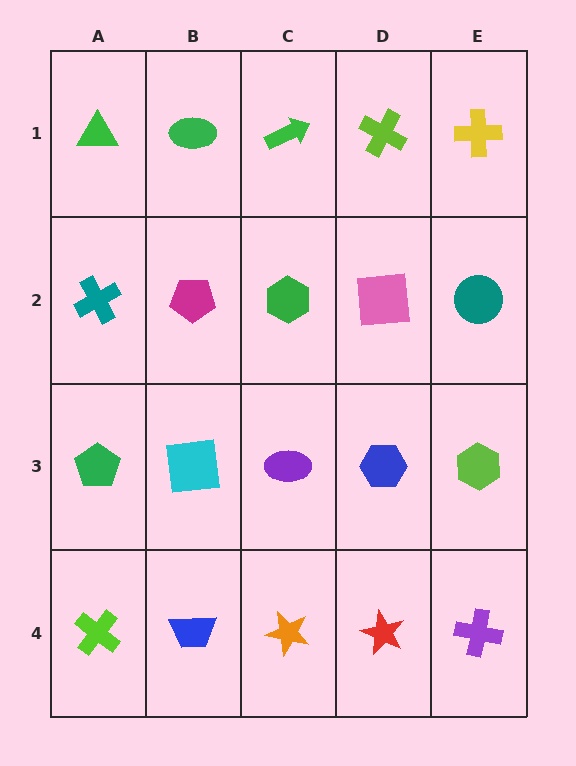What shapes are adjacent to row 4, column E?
A lime hexagon (row 3, column E), a red star (row 4, column D).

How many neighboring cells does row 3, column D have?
4.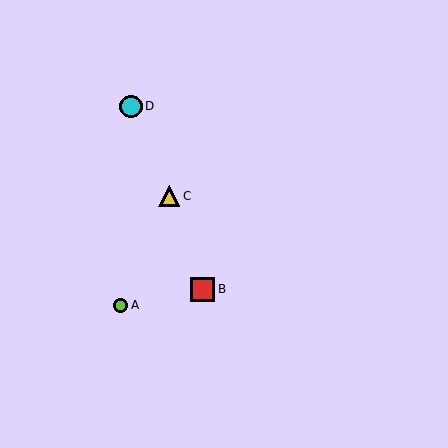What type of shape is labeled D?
Shape D is a cyan circle.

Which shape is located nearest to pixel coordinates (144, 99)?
The cyan circle (labeled D) at (131, 106) is nearest to that location.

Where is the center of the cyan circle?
The center of the cyan circle is at (131, 106).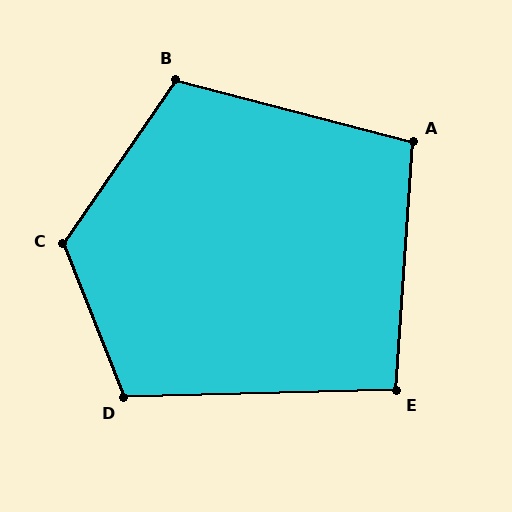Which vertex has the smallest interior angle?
E, at approximately 95 degrees.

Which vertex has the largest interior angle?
C, at approximately 124 degrees.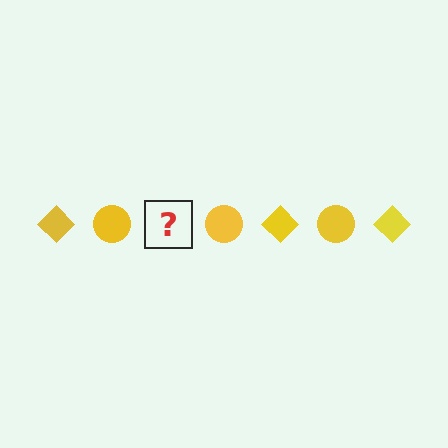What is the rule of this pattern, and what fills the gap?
The rule is that the pattern cycles through diamond, circle shapes in yellow. The gap should be filled with a yellow diamond.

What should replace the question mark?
The question mark should be replaced with a yellow diamond.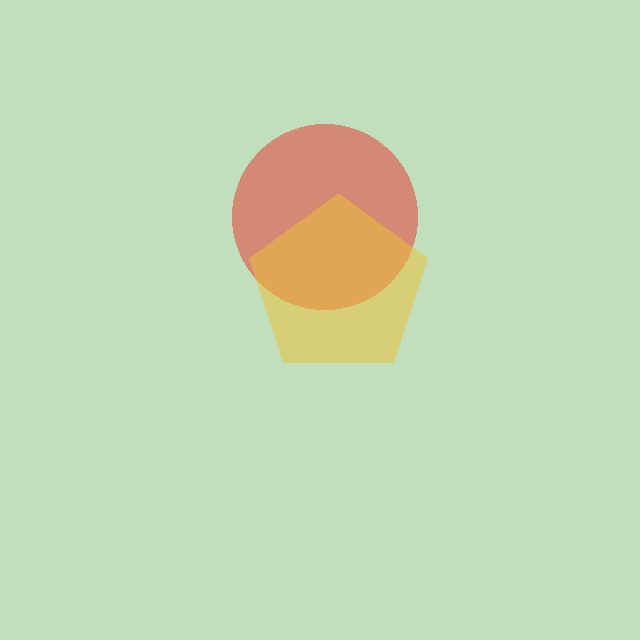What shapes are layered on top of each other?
The layered shapes are: a red circle, a yellow pentagon.